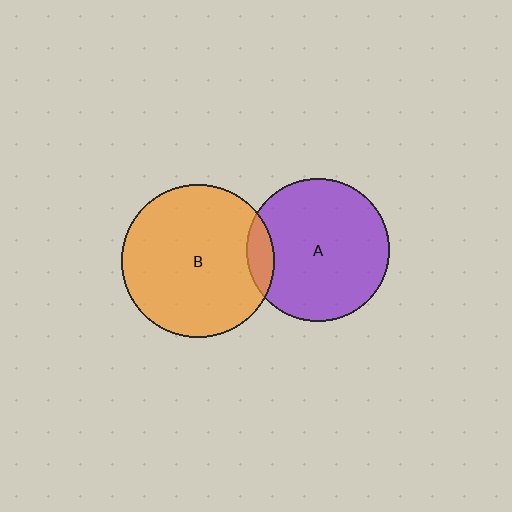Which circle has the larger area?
Circle B (orange).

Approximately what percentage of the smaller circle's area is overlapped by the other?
Approximately 10%.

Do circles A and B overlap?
Yes.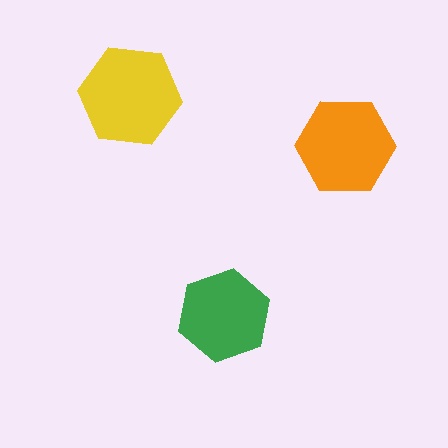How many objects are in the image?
There are 3 objects in the image.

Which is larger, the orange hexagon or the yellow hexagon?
The yellow one.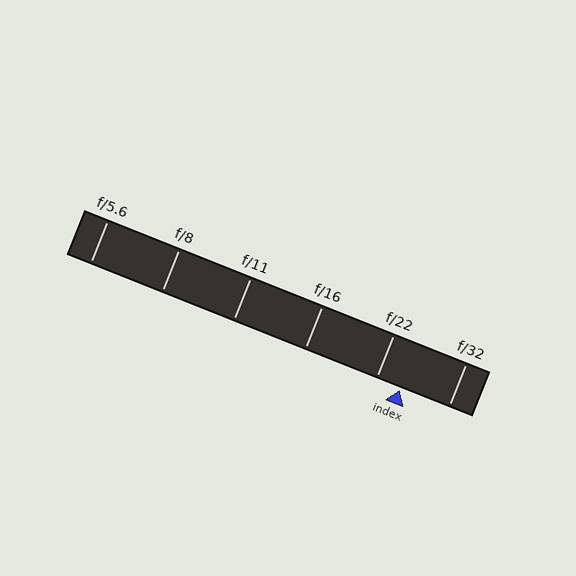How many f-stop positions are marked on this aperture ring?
There are 6 f-stop positions marked.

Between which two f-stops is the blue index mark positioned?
The index mark is between f/22 and f/32.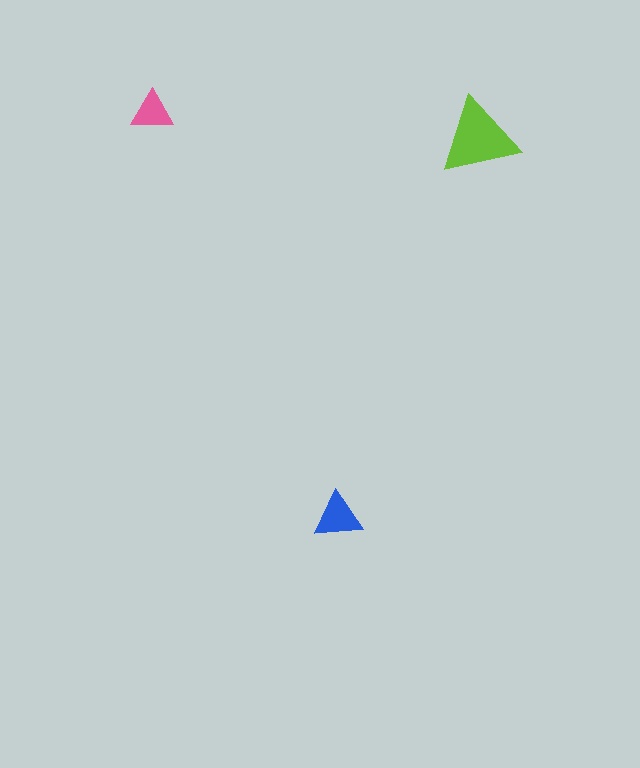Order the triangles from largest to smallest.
the lime one, the blue one, the pink one.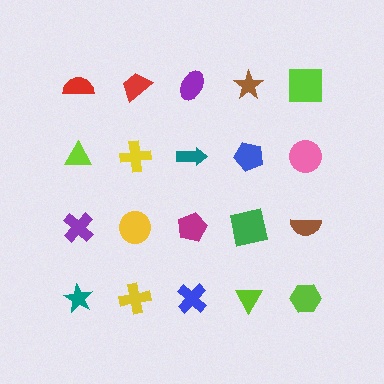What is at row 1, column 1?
A red semicircle.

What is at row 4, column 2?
A yellow cross.